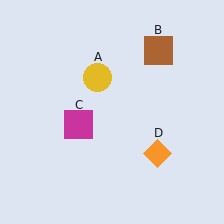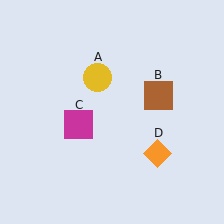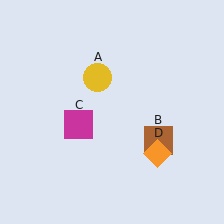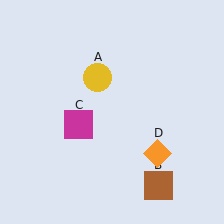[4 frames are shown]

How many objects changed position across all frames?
1 object changed position: brown square (object B).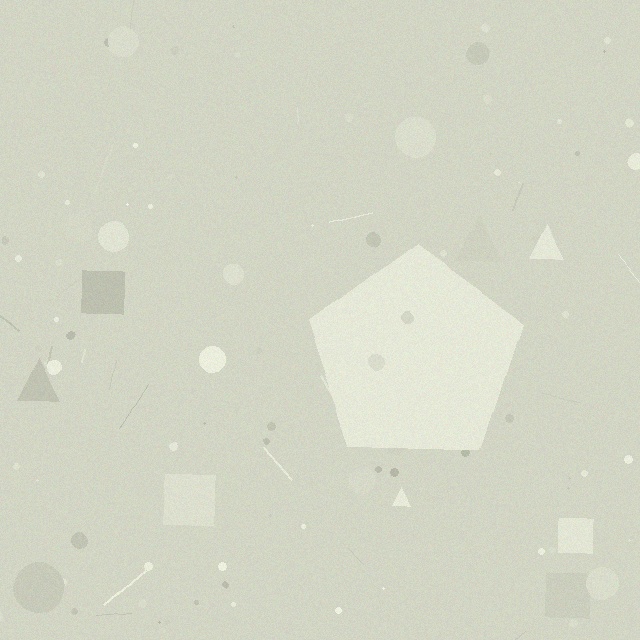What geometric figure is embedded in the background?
A pentagon is embedded in the background.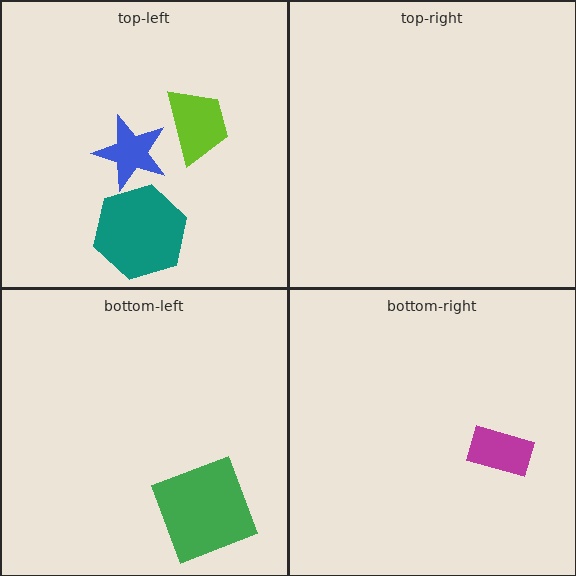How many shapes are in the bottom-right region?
1.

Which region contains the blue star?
The top-left region.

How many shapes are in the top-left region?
3.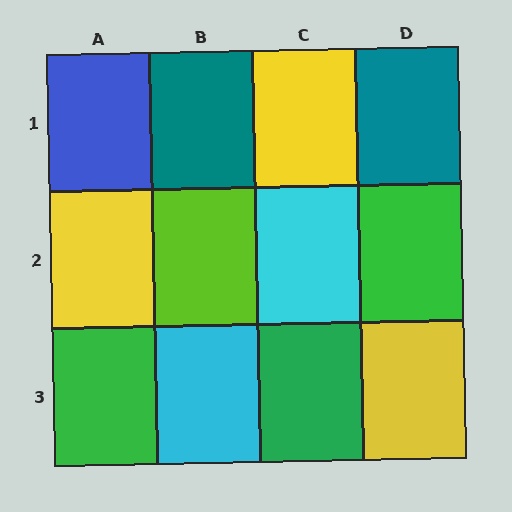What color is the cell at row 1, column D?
Teal.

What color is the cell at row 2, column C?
Cyan.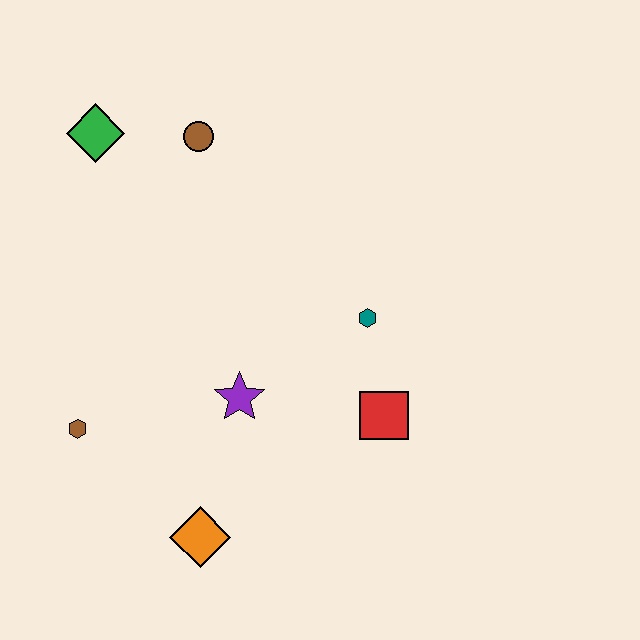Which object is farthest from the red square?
The green diamond is farthest from the red square.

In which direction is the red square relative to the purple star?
The red square is to the right of the purple star.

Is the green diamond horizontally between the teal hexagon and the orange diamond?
No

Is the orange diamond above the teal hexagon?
No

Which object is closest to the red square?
The teal hexagon is closest to the red square.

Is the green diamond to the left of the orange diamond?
Yes